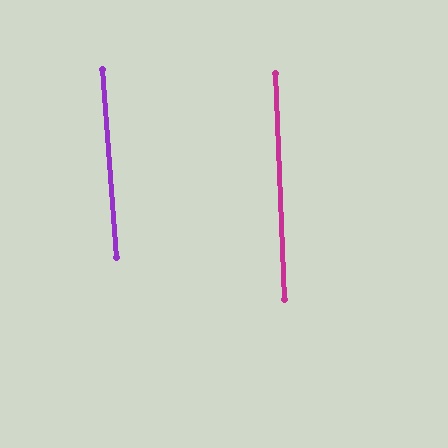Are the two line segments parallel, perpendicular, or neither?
Parallel — their directions differ by only 2.0°.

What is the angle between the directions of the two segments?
Approximately 2 degrees.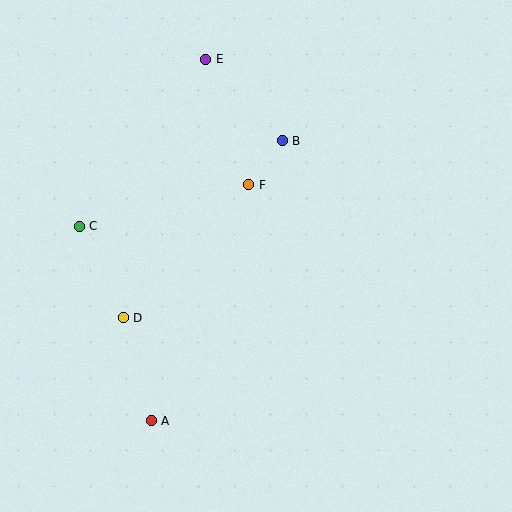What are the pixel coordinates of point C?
Point C is at (79, 226).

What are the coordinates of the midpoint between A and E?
The midpoint between A and E is at (179, 240).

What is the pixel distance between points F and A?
The distance between F and A is 256 pixels.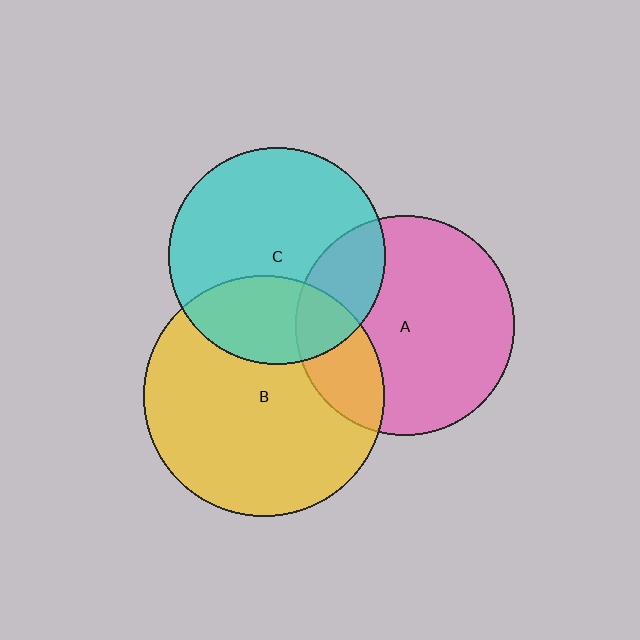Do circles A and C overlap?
Yes.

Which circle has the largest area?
Circle B (yellow).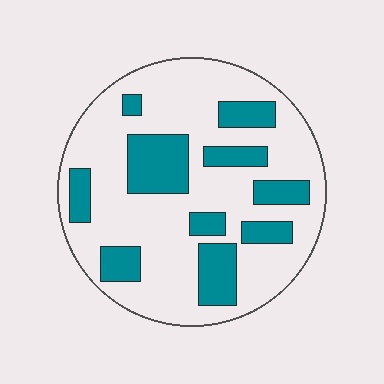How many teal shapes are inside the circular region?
10.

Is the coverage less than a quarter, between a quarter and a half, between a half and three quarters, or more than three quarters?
Between a quarter and a half.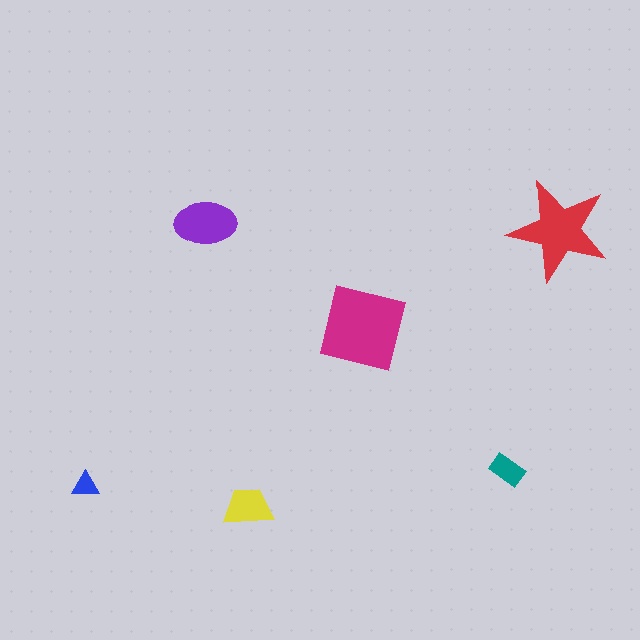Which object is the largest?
The magenta square.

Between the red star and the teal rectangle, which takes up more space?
The red star.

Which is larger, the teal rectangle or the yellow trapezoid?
The yellow trapezoid.